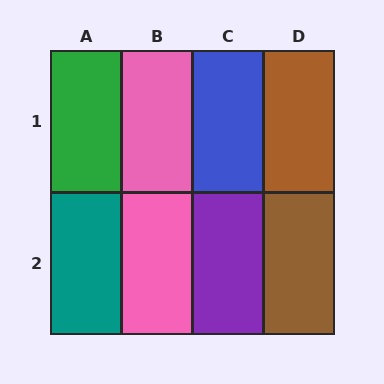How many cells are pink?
2 cells are pink.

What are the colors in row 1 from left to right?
Green, pink, blue, brown.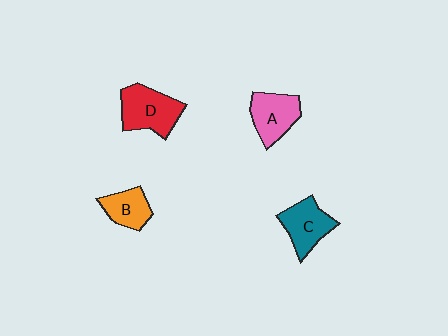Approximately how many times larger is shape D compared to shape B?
Approximately 1.6 times.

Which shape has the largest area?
Shape D (red).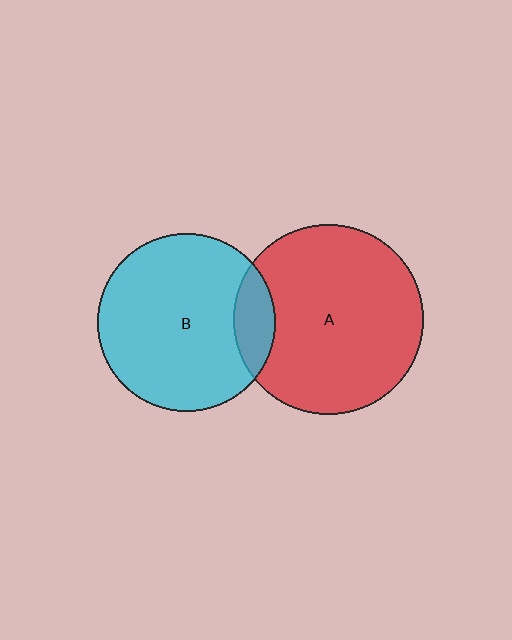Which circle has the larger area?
Circle A (red).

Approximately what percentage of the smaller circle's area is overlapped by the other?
Approximately 15%.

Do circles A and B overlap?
Yes.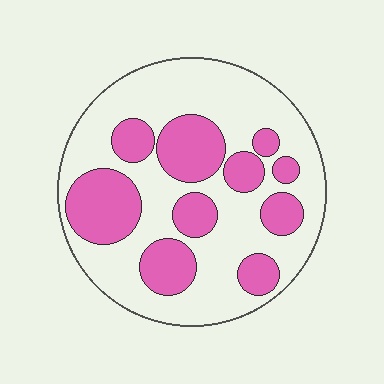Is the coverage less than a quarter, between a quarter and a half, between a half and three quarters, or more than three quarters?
Between a quarter and a half.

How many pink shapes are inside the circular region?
10.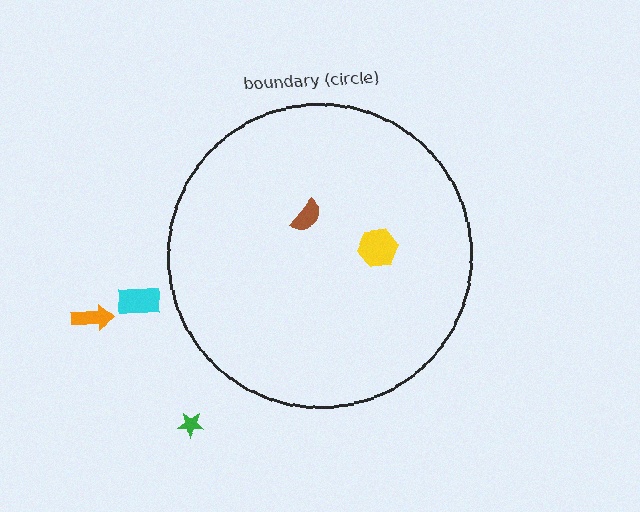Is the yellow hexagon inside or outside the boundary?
Inside.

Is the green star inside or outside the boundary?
Outside.